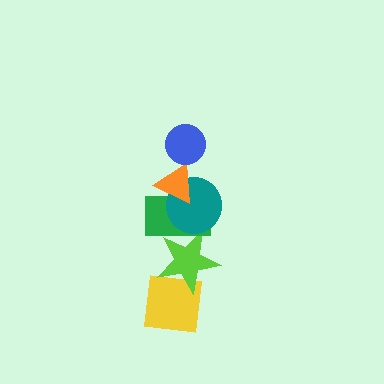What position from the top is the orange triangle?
The orange triangle is 2nd from the top.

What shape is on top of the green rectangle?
The teal circle is on top of the green rectangle.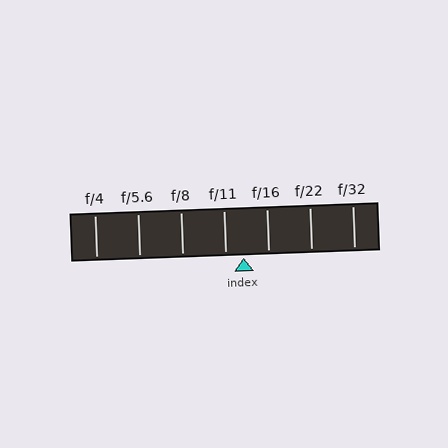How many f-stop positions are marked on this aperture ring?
There are 7 f-stop positions marked.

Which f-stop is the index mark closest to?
The index mark is closest to f/11.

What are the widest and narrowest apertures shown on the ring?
The widest aperture shown is f/4 and the narrowest is f/32.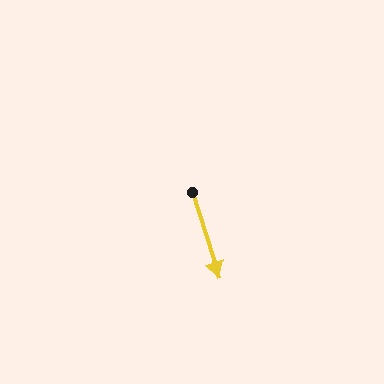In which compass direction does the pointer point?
South.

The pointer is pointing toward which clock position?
Roughly 5 o'clock.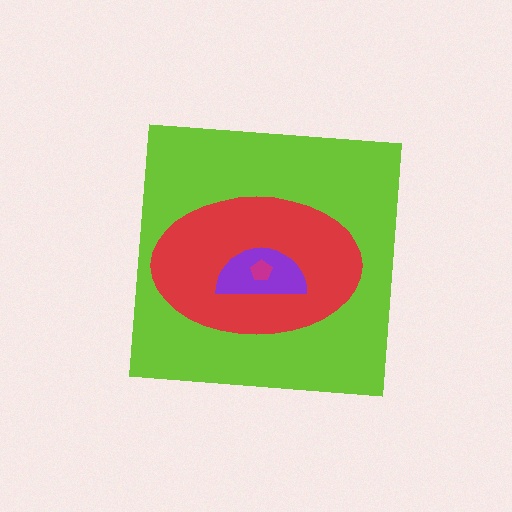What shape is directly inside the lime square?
The red ellipse.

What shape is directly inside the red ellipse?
The purple semicircle.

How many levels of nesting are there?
4.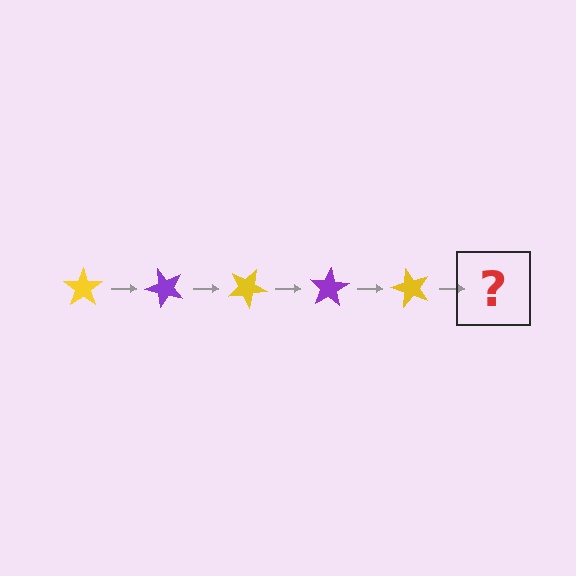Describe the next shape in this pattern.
It should be a purple star, rotated 250 degrees from the start.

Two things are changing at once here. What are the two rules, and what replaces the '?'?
The two rules are that it rotates 50 degrees each step and the color cycles through yellow and purple. The '?' should be a purple star, rotated 250 degrees from the start.